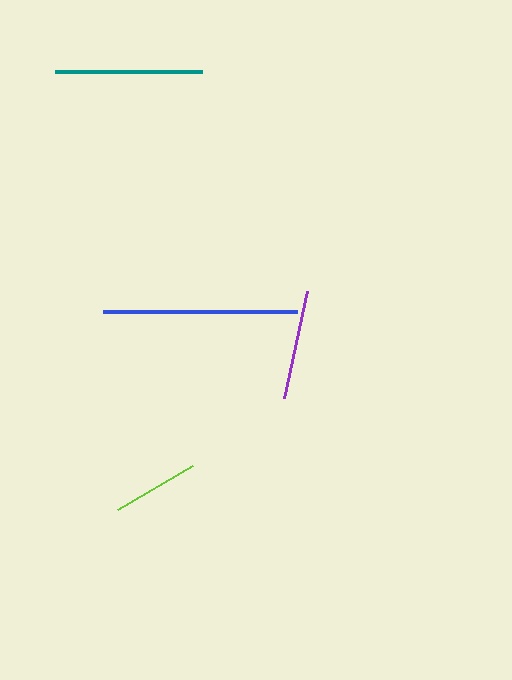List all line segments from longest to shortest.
From longest to shortest: blue, teal, purple, lime.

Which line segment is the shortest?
The lime line is the shortest at approximately 87 pixels.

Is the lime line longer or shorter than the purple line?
The purple line is longer than the lime line.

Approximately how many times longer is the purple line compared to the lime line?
The purple line is approximately 1.3 times the length of the lime line.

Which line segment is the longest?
The blue line is the longest at approximately 194 pixels.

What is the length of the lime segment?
The lime segment is approximately 87 pixels long.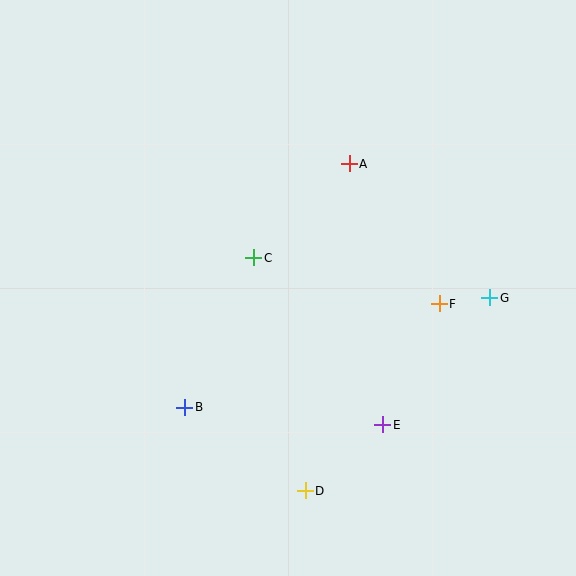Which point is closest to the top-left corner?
Point C is closest to the top-left corner.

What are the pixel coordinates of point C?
Point C is at (254, 258).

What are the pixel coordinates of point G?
Point G is at (490, 298).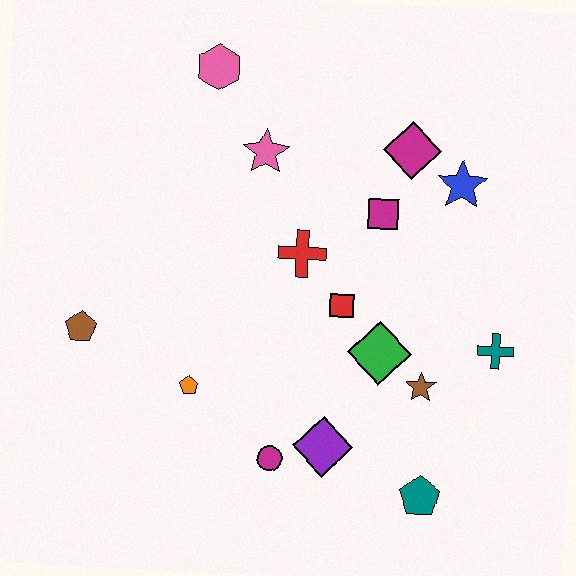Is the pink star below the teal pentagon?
No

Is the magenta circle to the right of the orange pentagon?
Yes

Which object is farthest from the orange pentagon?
The blue star is farthest from the orange pentagon.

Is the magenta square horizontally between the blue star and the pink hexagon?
Yes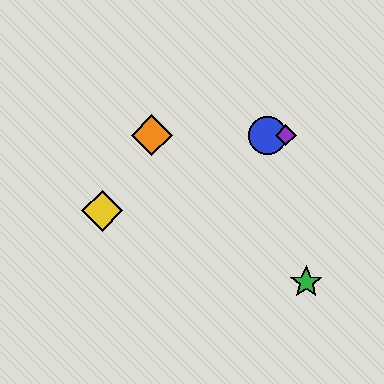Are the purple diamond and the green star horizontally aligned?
No, the purple diamond is at y≈135 and the green star is at y≈282.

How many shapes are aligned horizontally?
4 shapes (the red diamond, the blue circle, the purple diamond, the orange diamond) are aligned horizontally.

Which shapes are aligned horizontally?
The red diamond, the blue circle, the purple diamond, the orange diamond are aligned horizontally.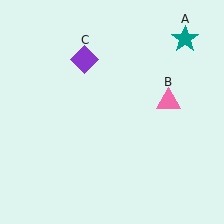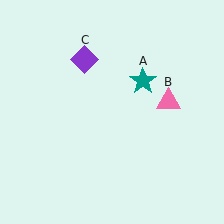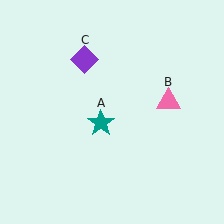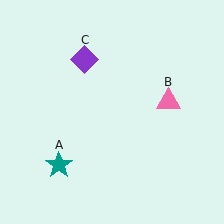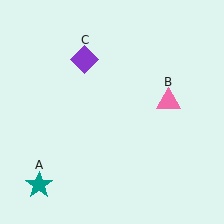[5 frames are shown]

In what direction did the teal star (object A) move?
The teal star (object A) moved down and to the left.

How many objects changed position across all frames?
1 object changed position: teal star (object A).